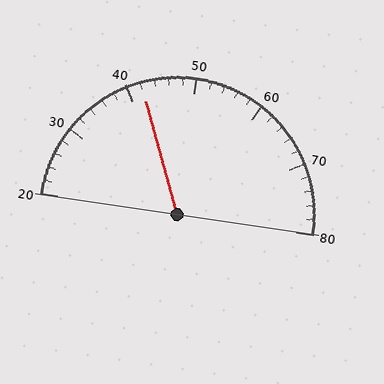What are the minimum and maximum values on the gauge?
The gauge ranges from 20 to 80.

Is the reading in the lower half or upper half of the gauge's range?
The reading is in the lower half of the range (20 to 80).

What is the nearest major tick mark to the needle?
The nearest major tick mark is 40.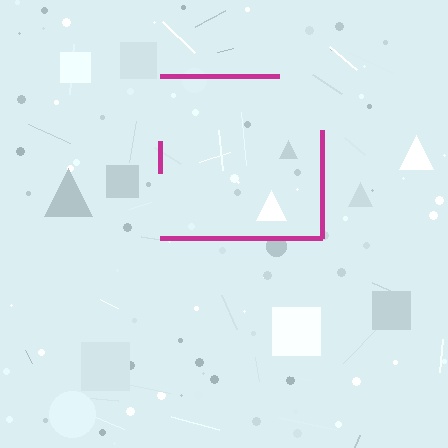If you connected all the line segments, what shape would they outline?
They would outline a square.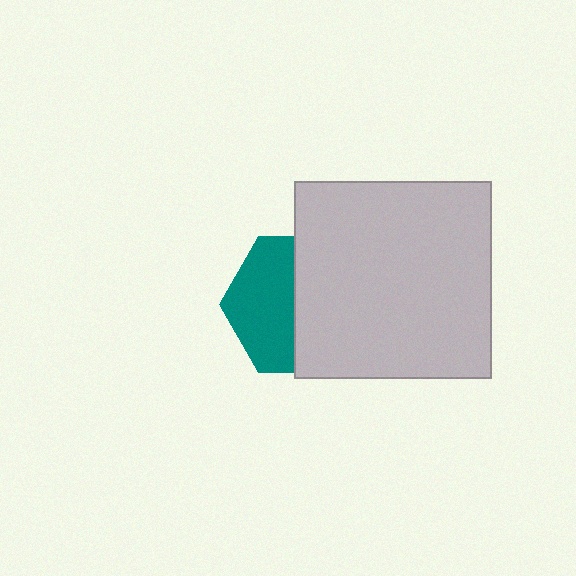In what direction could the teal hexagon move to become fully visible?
The teal hexagon could move left. That would shift it out from behind the light gray square entirely.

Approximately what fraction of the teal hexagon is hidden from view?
Roughly 54% of the teal hexagon is hidden behind the light gray square.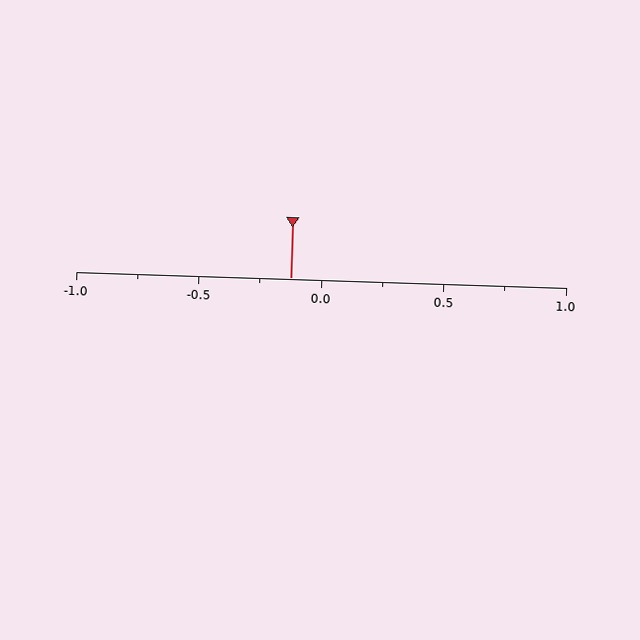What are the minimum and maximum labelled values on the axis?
The axis runs from -1.0 to 1.0.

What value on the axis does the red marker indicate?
The marker indicates approximately -0.12.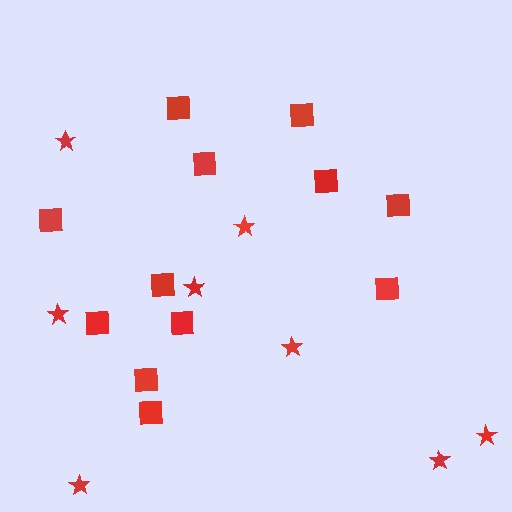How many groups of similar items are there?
There are 2 groups: one group of stars (8) and one group of squares (12).